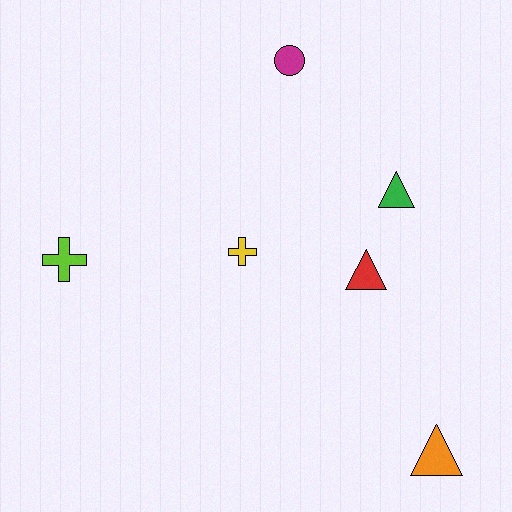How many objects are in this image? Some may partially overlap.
There are 6 objects.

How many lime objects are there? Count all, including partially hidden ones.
There is 1 lime object.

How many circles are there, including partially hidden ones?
There is 1 circle.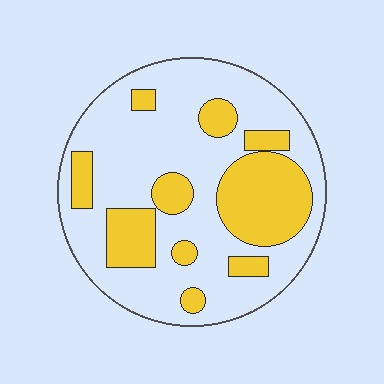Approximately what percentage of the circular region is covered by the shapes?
Approximately 30%.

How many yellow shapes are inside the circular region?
10.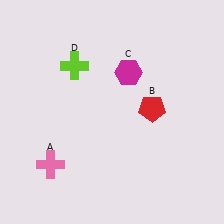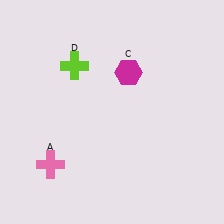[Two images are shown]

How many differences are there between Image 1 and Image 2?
There is 1 difference between the two images.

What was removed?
The red pentagon (B) was removed in Image 2.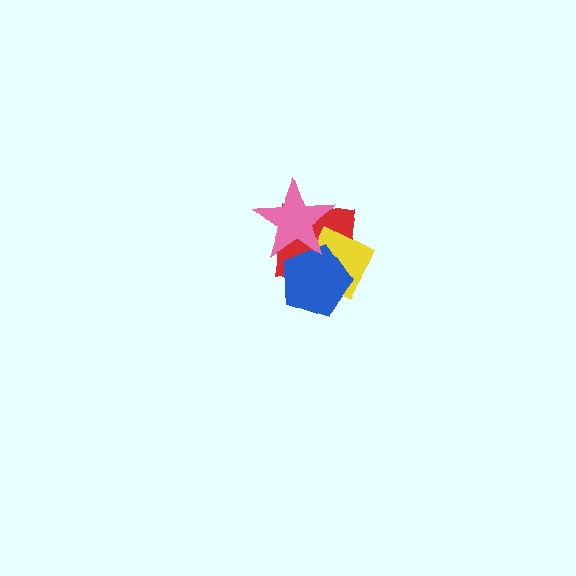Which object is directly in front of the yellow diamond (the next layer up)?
The blue pentagon is directly in front of the yellow diamond.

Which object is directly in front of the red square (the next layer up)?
The yellow diamond is directly in front of the red square.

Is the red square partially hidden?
Yes, it is partially covered by another shape.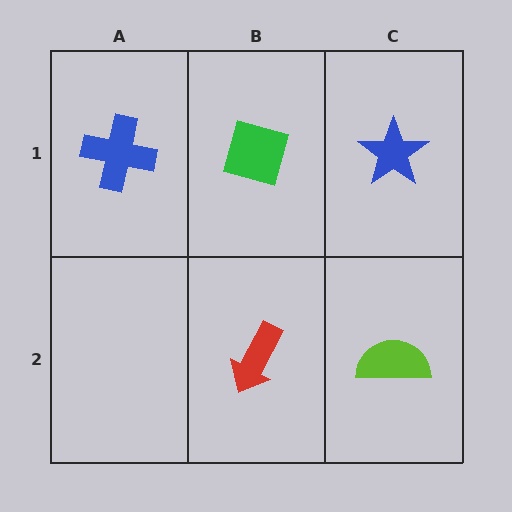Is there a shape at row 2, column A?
No, that cell is empty.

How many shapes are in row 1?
3 shapes.